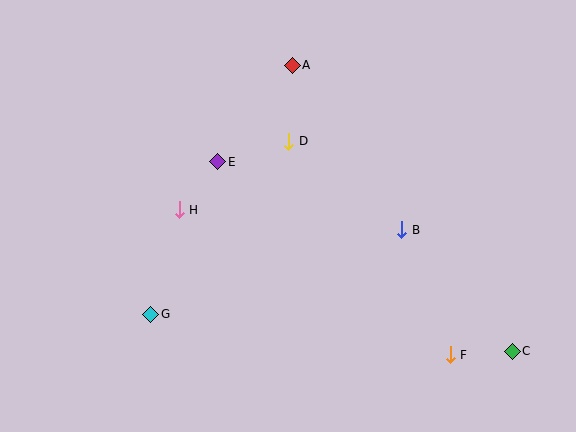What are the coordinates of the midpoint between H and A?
The midpoint between H and A is at (236, 137).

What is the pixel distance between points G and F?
The distance between G and F is 302 pixels.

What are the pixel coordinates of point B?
Point B is at (402, 230).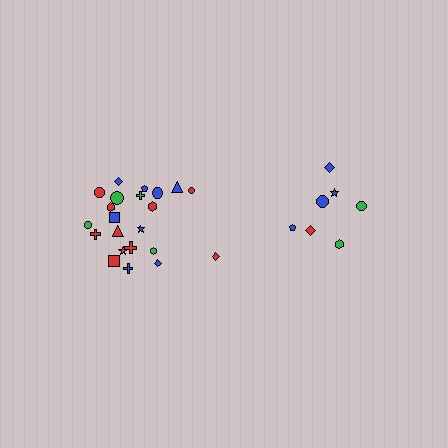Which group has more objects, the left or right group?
The left group.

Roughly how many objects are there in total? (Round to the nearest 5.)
Roughly 30 objects in total.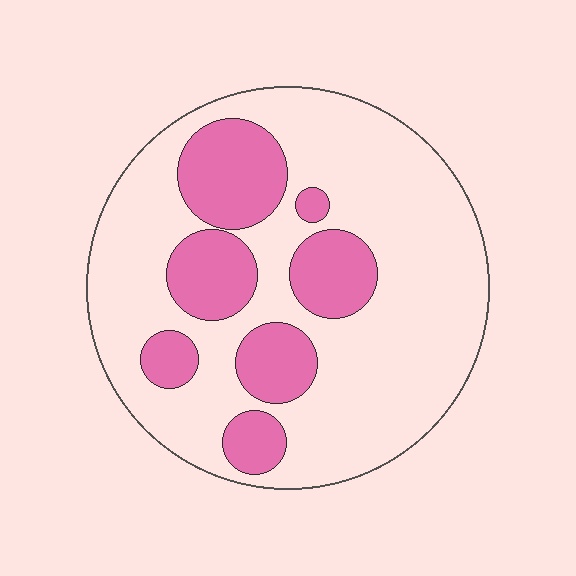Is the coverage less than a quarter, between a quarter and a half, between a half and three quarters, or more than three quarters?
Between a quarter and a half.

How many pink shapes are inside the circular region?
7.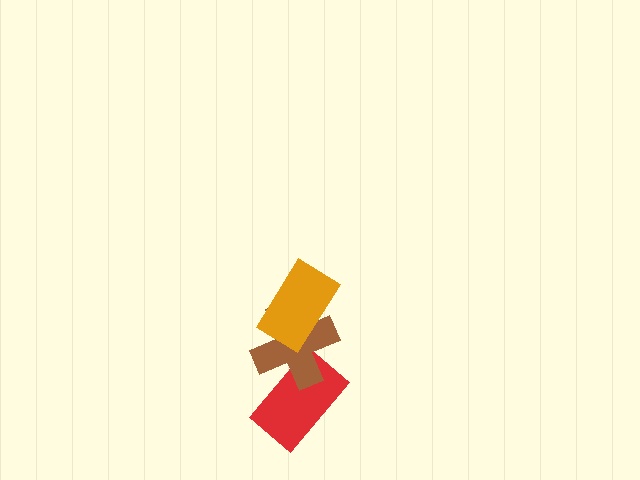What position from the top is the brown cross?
The brown cross is 2nd from the top.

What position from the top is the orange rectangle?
The orange rectangle is 1st from the top.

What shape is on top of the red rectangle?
The brown cross is on top of the red rectangle.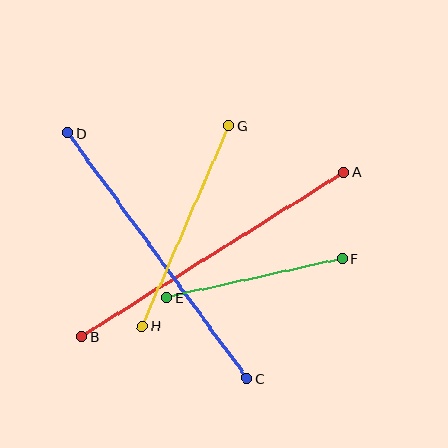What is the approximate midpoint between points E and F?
The midpoint is at approximately (255, 278) pixels.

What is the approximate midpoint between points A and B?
The midpoint is at approximately (213, 254) pixels.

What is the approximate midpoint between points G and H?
The midpoint is at approximately (186, 226) pixels.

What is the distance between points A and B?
The distance is approximately 309 pixels.